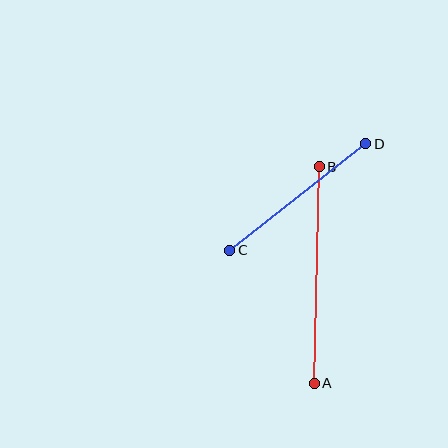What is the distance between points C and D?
The distance is approximately 173 pixels.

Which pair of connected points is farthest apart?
Points A and B are farthest apart.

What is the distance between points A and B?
The distance is approximately 217 pixels.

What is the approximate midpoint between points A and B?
The midpoint is at approximately (317, 275) pixels.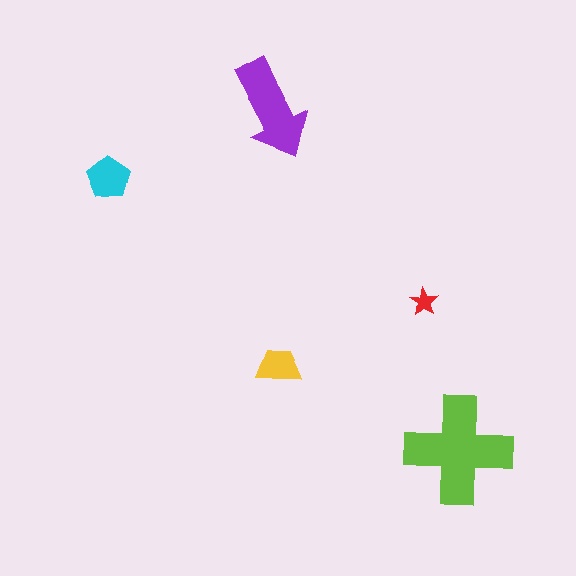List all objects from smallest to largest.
The red star, the yellow trapezoid, the cyan pentagon, the purple arrow, the lime cross.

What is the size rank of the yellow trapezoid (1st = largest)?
4th.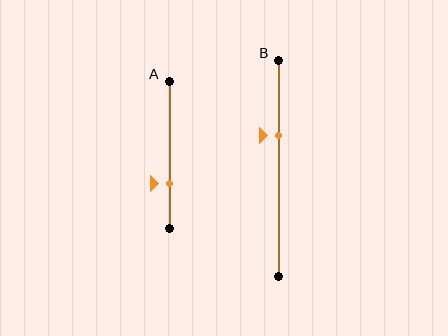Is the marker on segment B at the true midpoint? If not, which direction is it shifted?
No, the marker on segment B is shifted upward by about 15% of the segment length.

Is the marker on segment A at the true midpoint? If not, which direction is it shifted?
No, the marker on segment A is shifted downward by about 19% of the segment length.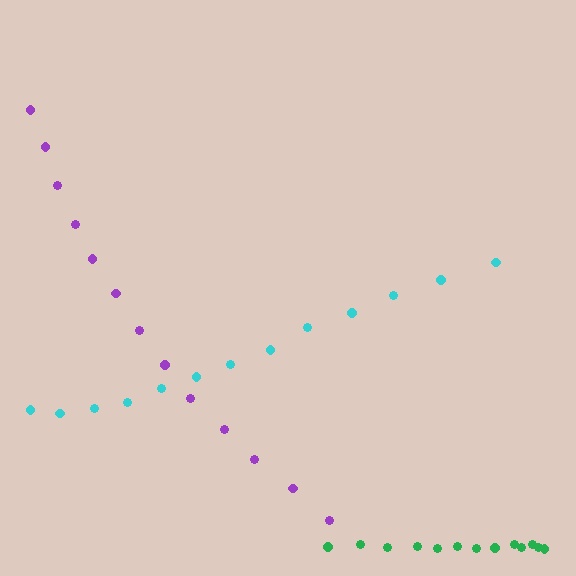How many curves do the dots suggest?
There are 3 distinct paths.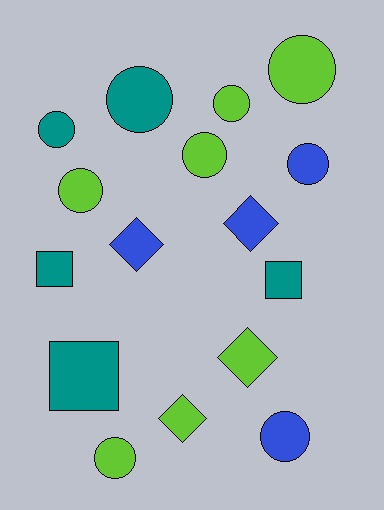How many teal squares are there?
There are 3 teal squares.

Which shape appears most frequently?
Circle, with 9 objects.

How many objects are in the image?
There are 16 objects.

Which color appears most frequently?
Lime, with 7 objects.